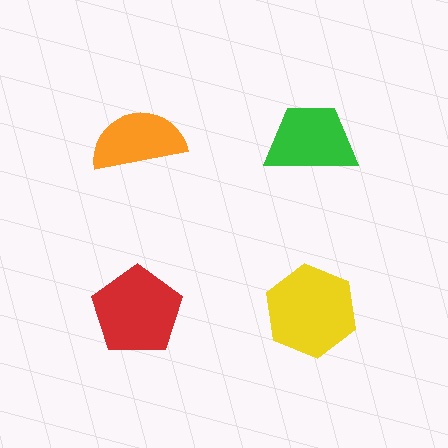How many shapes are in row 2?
2 shapes.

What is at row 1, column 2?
A green trapezoid.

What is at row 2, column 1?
A red pentagon.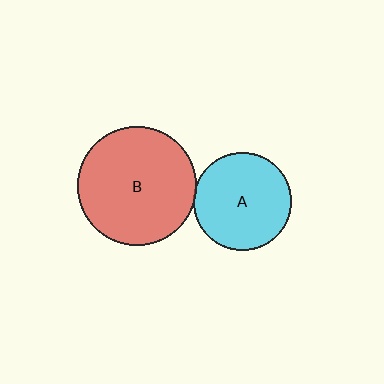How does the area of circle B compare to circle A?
Approximately 1.5 times.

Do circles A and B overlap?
Yes.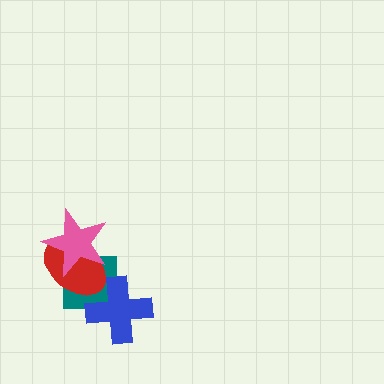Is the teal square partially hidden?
Yes, it is partially covered by another shape.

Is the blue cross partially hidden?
No, no other shape covers it.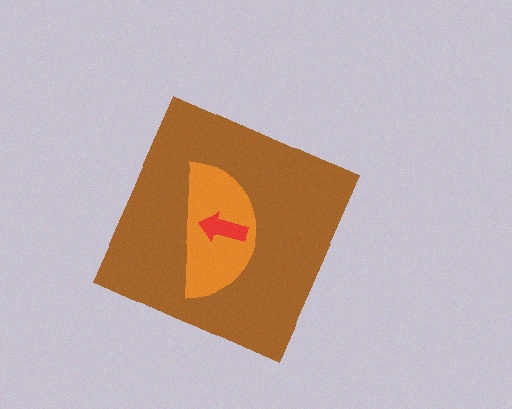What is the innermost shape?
The red arrow.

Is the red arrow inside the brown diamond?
Yes.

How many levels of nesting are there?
3.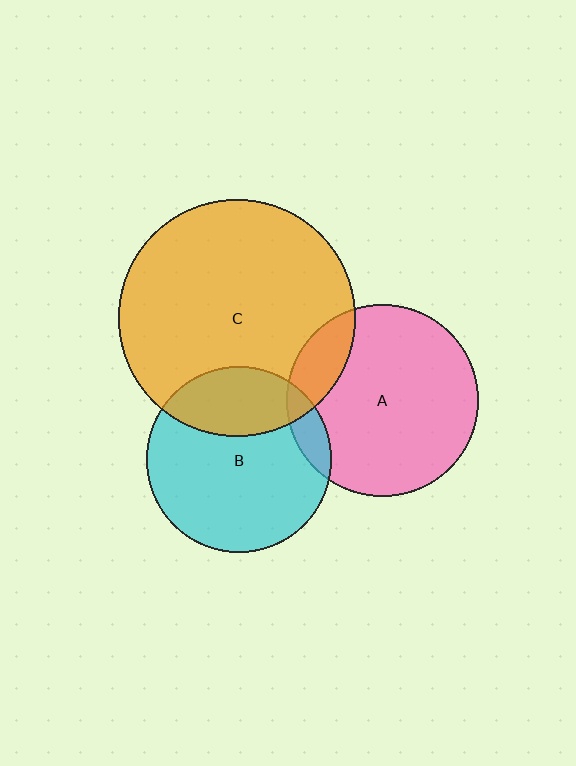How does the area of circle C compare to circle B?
Approximately 1.6 times.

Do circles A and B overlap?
Yes.